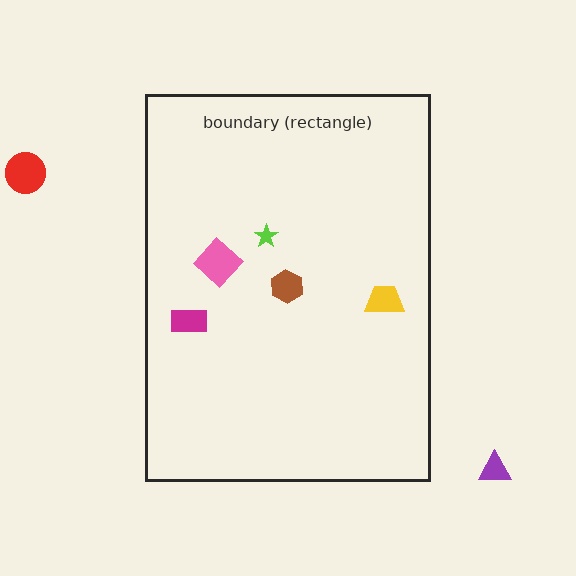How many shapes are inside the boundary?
5 inside, 2 outside.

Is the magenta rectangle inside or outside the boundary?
Inside.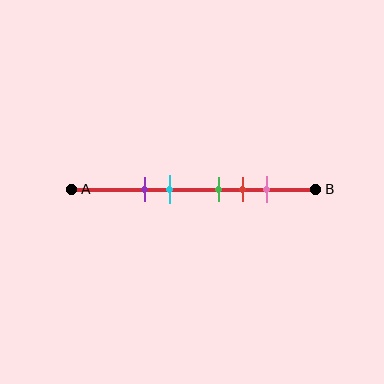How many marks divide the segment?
There are 5 marks dividing the segment.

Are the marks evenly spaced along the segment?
No, the marks are not evenly spaced.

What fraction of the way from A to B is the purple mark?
The purple mark is approximately 30% (0.3) of the way from A to B.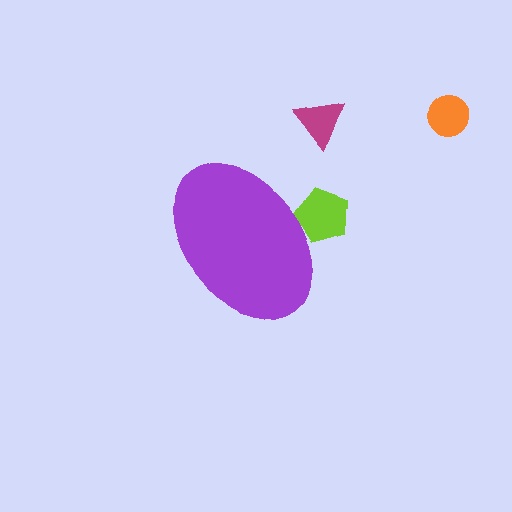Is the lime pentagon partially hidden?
Yes, the lime pentagon is partially hidden behind the purple ellipse.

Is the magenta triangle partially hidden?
No, the magenta triangle is fully visible.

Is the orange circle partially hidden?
No, the orange circle is fully visible.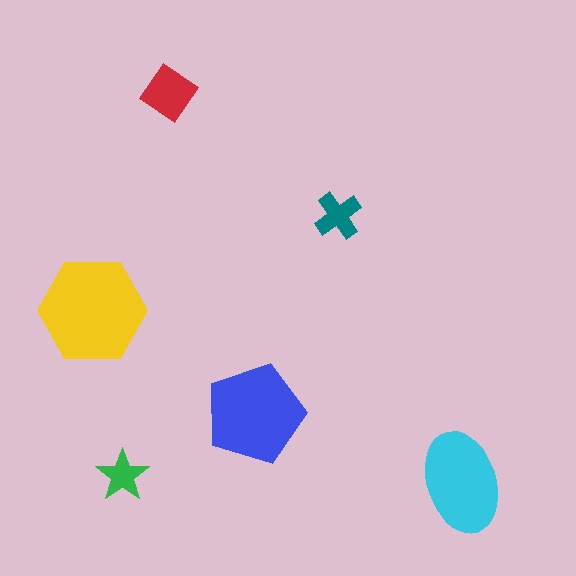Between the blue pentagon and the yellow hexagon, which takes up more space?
The yellow hexagon.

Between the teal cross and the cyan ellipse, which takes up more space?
The cyan ellipse.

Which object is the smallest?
The green star.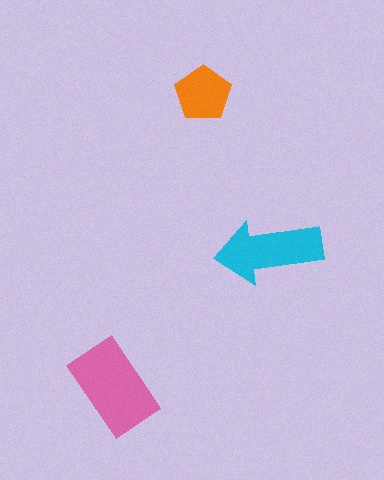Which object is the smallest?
The orange pentagon.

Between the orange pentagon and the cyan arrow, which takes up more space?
The cyan arrow.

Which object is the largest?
The pink rectangle.